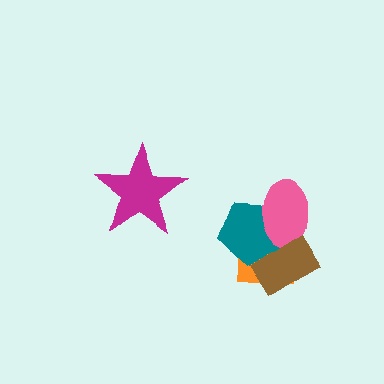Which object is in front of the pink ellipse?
The brown rectangle is in front of the pink ellipse.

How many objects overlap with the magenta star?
0 objects overlap with the magenta star.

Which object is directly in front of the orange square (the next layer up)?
The teal pentagon is directly in front of the orange square.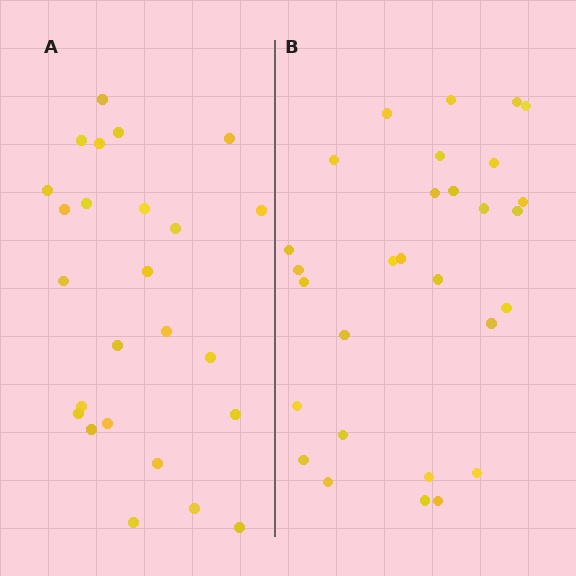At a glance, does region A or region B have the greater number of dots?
Region B (the right region) has more dots.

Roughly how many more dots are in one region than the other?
Region B has about 4 more dots than region A.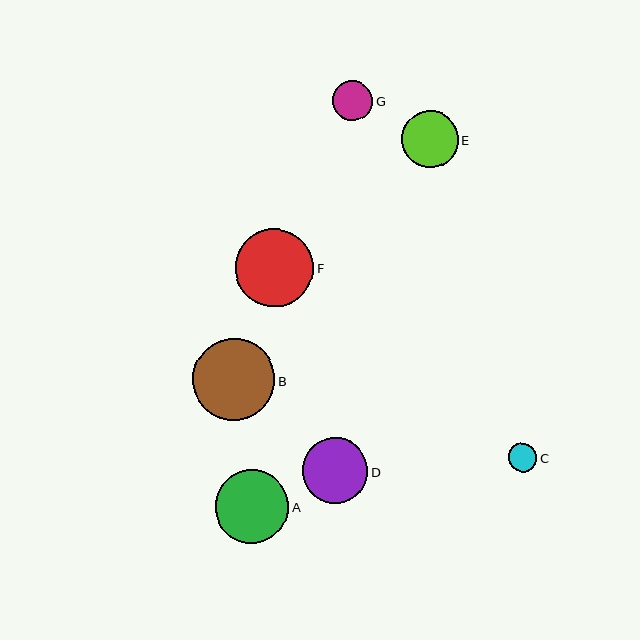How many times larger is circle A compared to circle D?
Circle A is approximately 1.1 times the size of circle D.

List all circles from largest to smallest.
From largest to smallest: B, F, A, D, E, G, C.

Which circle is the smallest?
Circle C is the smallest with a size of approximately 28 pixels.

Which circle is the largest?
Circle B is the largest with a size of approximately 83 pixels.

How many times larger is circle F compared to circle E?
Circle F is approximately 1.4 times the size of circle E.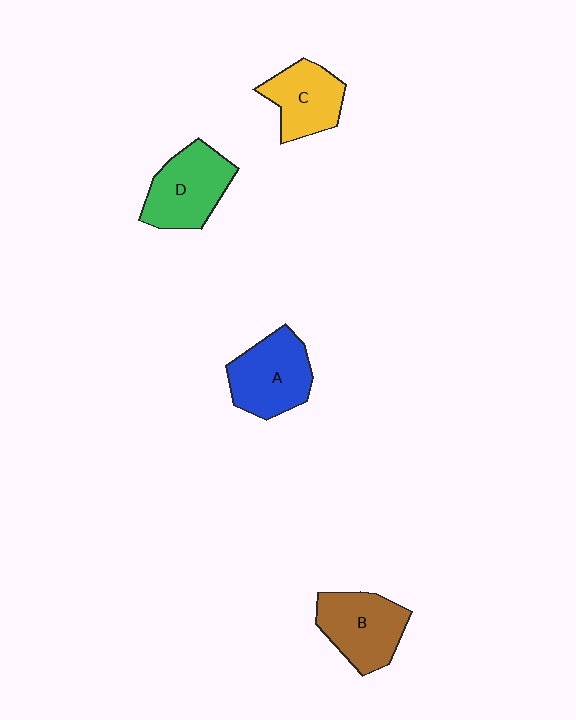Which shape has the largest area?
Shape D (green).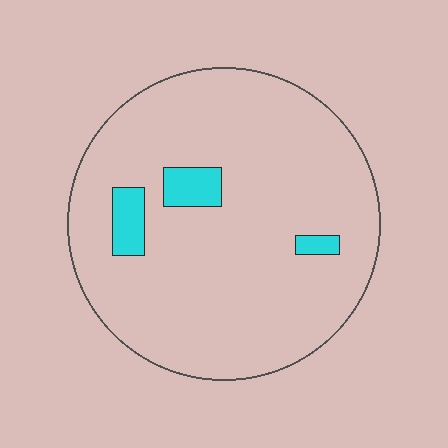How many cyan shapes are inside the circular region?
3.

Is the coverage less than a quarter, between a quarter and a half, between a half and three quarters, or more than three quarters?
Less than a quarter.